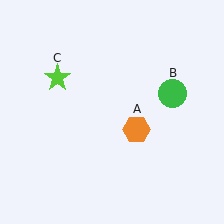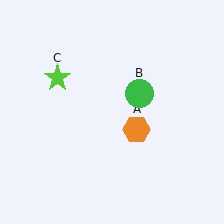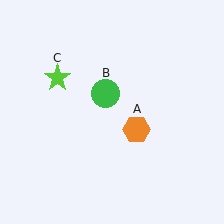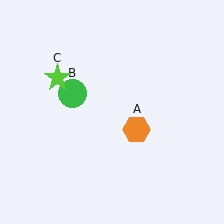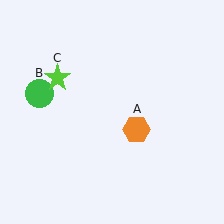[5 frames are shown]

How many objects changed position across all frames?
1 object changed position: green circle (object B).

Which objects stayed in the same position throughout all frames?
Orange hexagon (object A) and lime star (object C) remained stationary.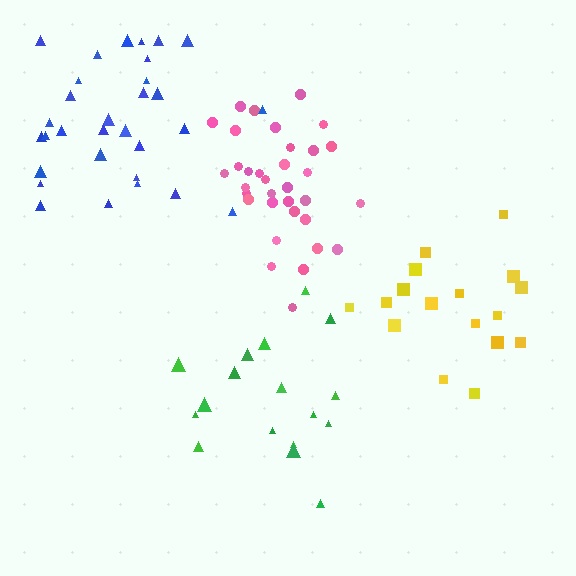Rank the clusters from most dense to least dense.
pink, yellow, blue, green.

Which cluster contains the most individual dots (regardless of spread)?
Pink (34).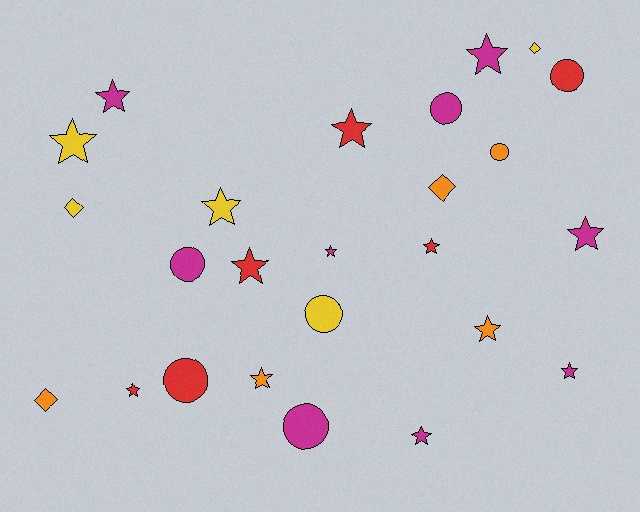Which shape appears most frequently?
Star, with 14 objects.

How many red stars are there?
There are 4 red stars.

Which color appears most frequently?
Magenta, with 9 objects.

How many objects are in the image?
There are 25 objects.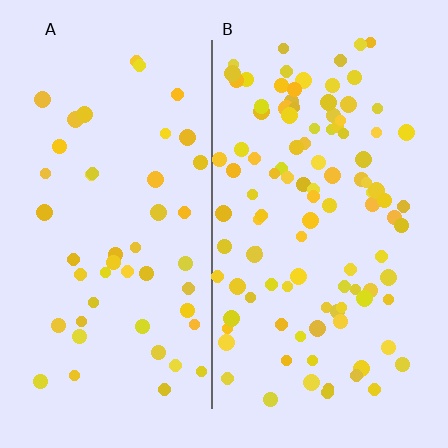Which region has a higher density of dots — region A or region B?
B (the right).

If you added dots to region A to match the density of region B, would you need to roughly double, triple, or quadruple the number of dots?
Approximately double.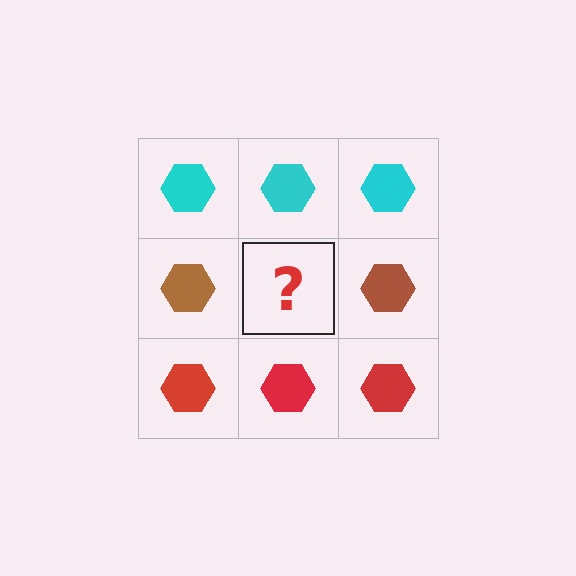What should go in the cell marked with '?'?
The missing cell should contain a brown hexagon.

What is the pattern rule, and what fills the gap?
The rule is that each row has a consistent color. The gap should be filled with a brown hexagon.